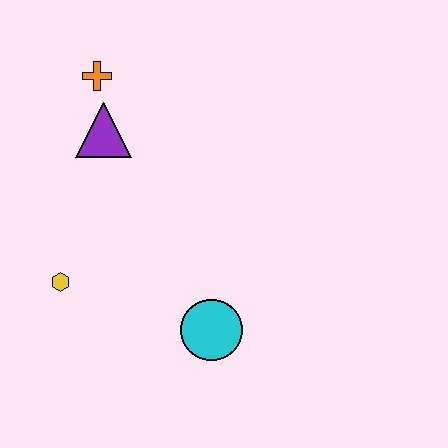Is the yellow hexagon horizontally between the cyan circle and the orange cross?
No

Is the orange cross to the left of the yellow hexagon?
No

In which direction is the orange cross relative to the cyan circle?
The orange cross is above the cyan circle.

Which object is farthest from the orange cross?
The cyan circle is farthest from the orange cross.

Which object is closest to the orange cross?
The purple triangle is closest to the orange cross.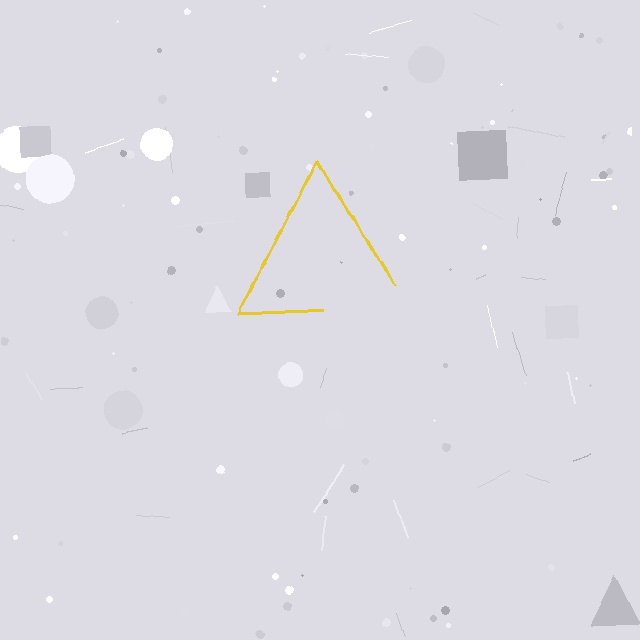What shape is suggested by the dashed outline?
The dashed outline suggests a triangle.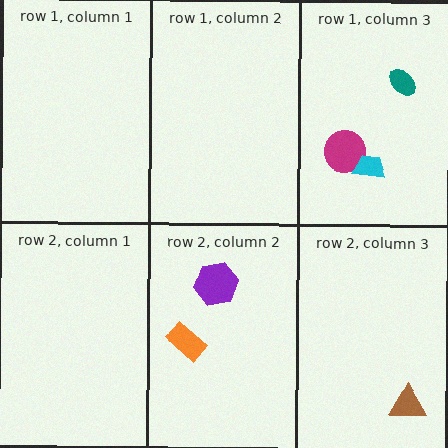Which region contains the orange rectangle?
The row 2, column 2 region.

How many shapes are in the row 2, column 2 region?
2.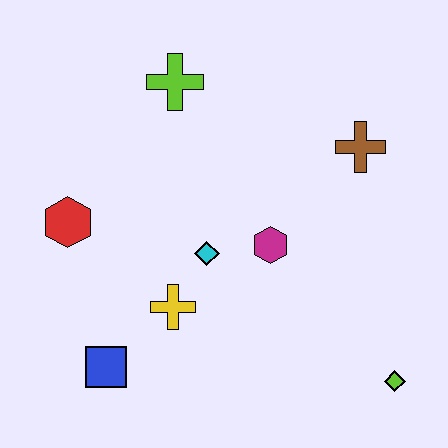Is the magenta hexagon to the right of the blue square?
Yes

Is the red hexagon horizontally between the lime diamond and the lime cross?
No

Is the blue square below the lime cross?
Yes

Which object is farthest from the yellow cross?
The brown cross is farthest from the yellow cross.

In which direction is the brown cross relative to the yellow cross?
The brown cross is to the right of the yellow cross.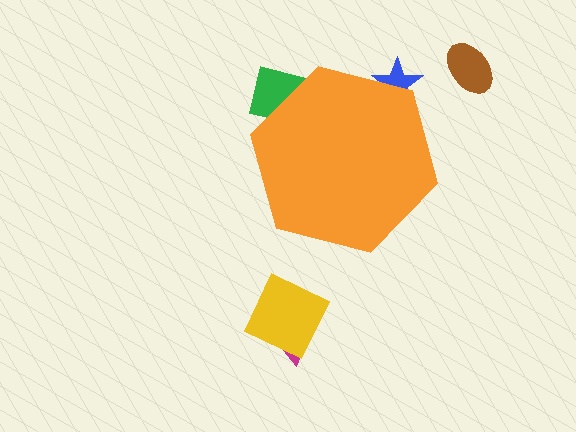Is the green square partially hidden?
Yes, the green square is partially hidden behind the orange hexagon.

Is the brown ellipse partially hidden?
No, the brown ellipse is fully visible.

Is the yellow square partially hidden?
No, the yellow square is fully visible.